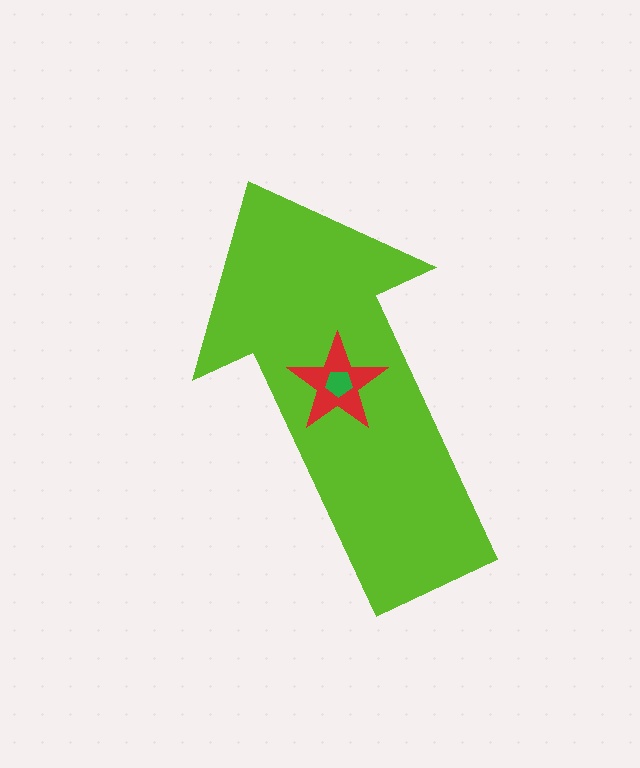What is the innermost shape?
The green pentagon.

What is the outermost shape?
The lime arrow.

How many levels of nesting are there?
3.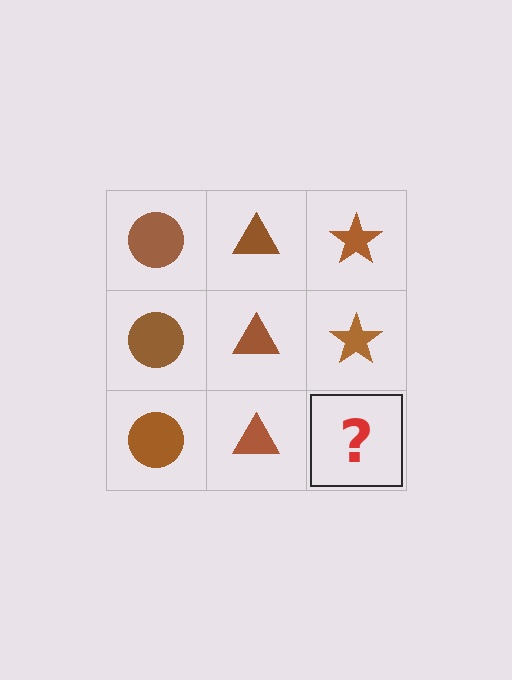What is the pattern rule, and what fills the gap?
The rule is that each column has a consistent shape. The gap should be filled with a brown star.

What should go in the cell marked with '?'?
The missing cell should contain a brown star.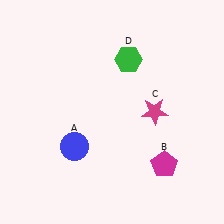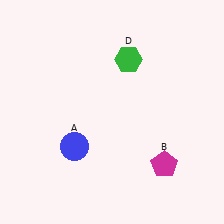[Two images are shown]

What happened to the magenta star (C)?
The magenta star (C) was removed in Image 2. It was in the top-right area of Image 1.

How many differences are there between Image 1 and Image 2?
There is 1 difference between the two images.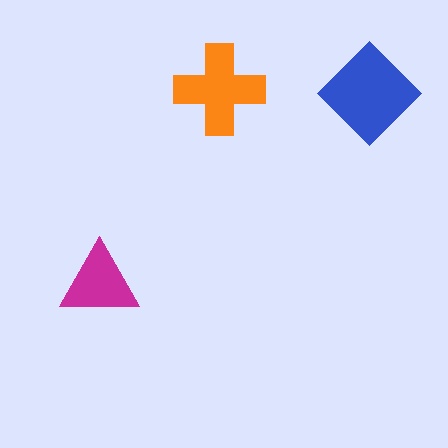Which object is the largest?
The blue diamond.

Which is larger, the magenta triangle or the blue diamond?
The blue diamond.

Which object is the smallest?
The magenta triangle.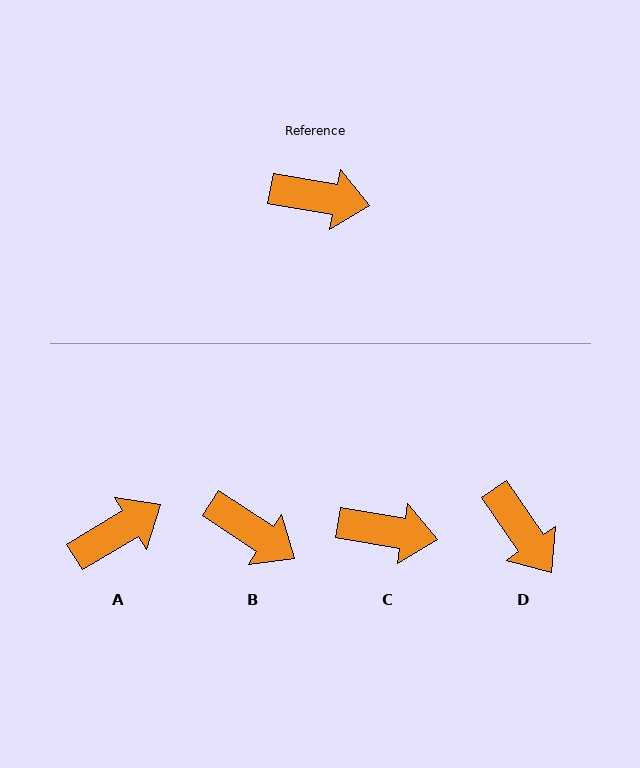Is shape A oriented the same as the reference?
No, it is off by about 41 degrees.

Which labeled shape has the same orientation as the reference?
C.